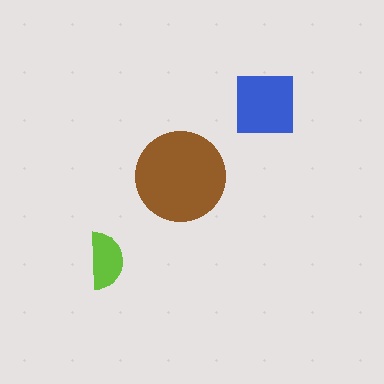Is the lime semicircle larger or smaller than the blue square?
Smaller.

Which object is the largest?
The brown circle.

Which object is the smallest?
The lime semicircle.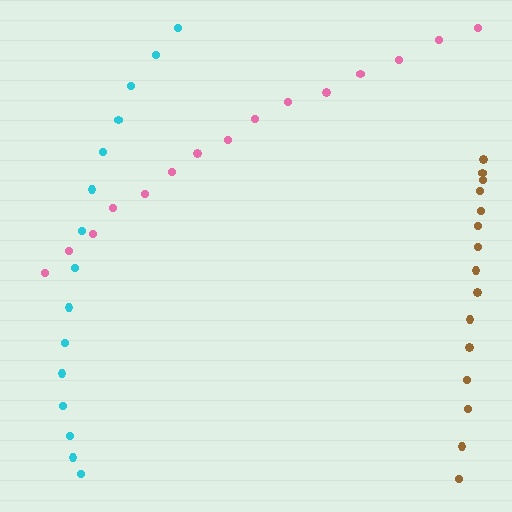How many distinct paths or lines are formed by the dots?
There are 3 distinct paths.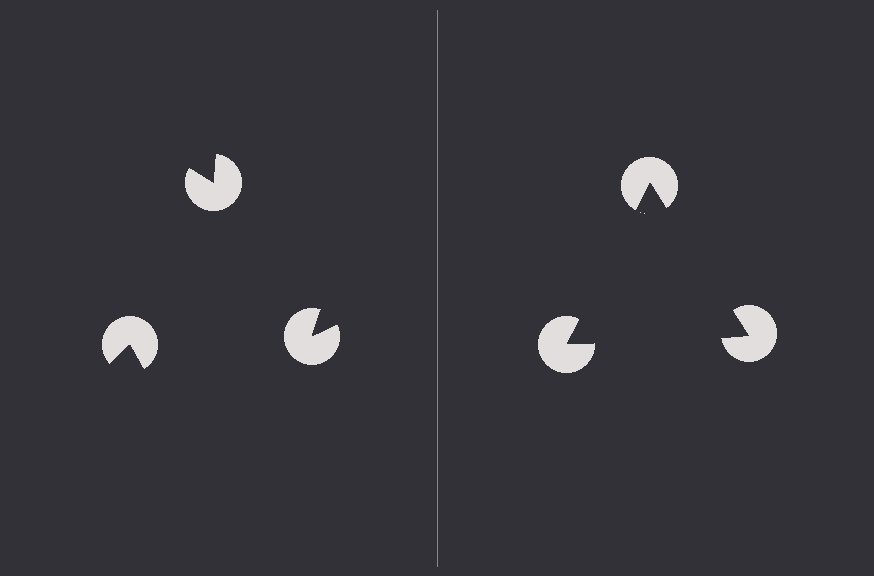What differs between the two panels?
The pac-man discs are positioned identically on both sides; only the wedge orientations differ. On the right they align to a triangle; on the left they are misaligned.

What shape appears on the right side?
An illusory triangle.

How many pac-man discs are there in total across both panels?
6 — 3 on each side.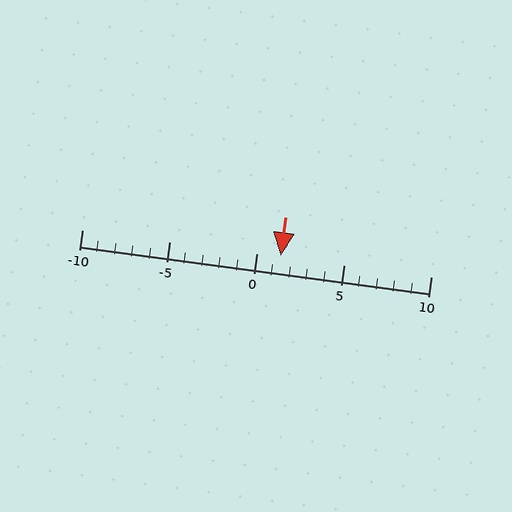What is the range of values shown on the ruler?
The ruler shows values from -10 to 10.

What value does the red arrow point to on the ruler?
The red arrow points to approximately 1.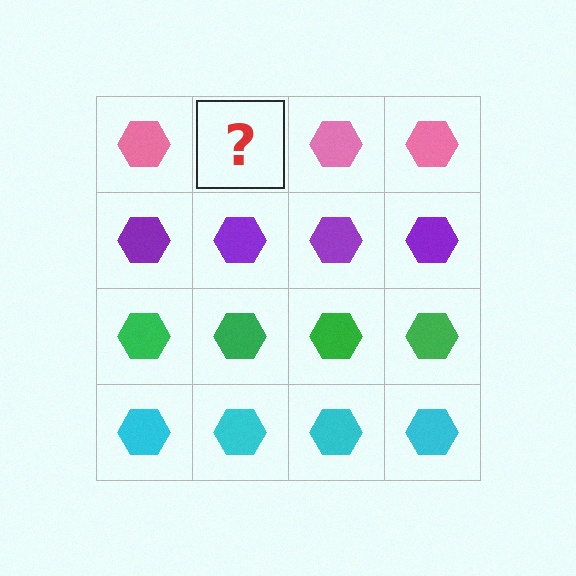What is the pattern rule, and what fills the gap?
The rule is that each row has a consistent color. The gap should be filled with a pink hexagon.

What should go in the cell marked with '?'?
The missing cell should contain a pink hexagon.